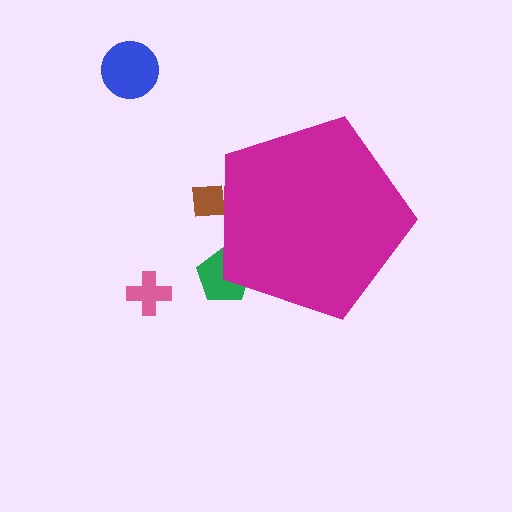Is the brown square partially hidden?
Yes, the brown square is partially hidden behind the magenta pentagon.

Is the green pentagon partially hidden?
Yes, the green pentagon is partially hidden behind the magenta pentagon.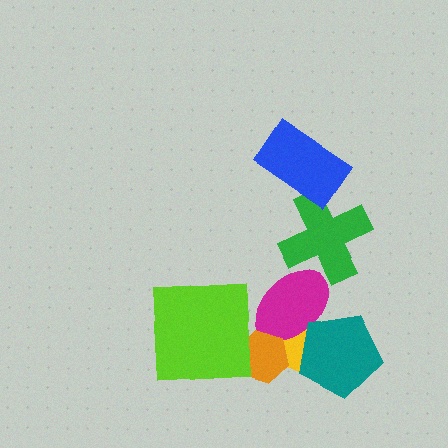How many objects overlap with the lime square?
1 object overlaps with the lime square.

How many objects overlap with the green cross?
2 objects overlap with the green cross.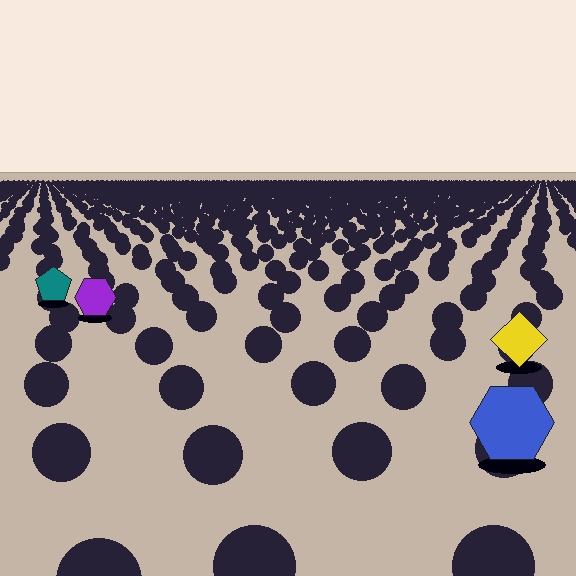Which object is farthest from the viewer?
The teal pentagon is farthest from the viewer. It appears smaller and the ground texture around it is denser.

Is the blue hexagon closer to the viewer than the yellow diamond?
Yes. The blue hexagon is closer — you can tell from the texture gradient: the ground texture is coarser near it.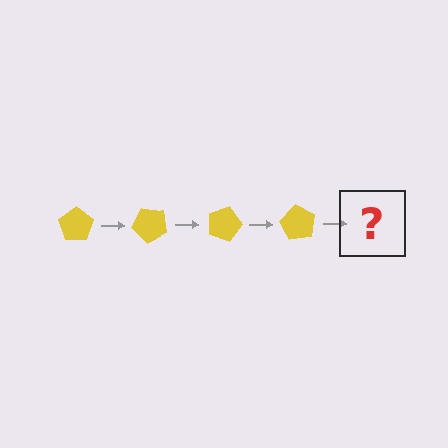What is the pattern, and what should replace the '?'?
The pattern is that the pentagon rotates 45 degrees each step. The '?' should be a yellow pentagon rotated 180 degrees.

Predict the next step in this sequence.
The next step is a yellow pentagon rotated 180 degrees.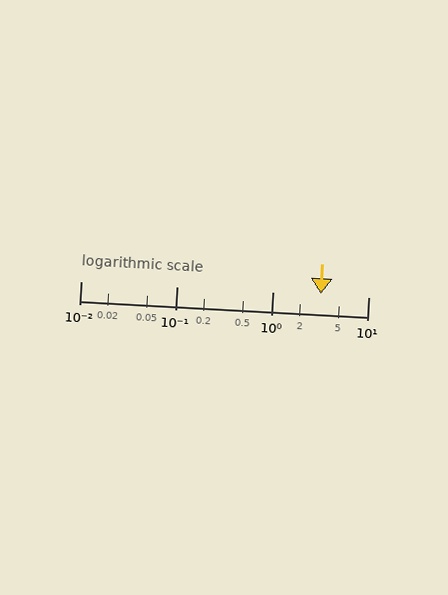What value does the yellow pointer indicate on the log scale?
The pointer indicates approximately 3.2.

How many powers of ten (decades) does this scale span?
The scale spans 3 decades, from 0.01 to 10.